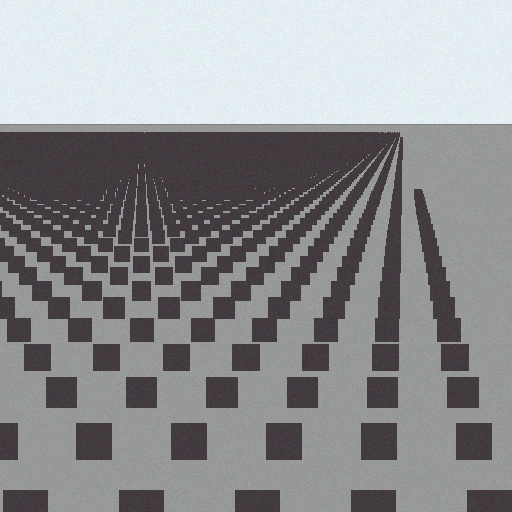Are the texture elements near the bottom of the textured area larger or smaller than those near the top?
Larger. Near the bottom, elements are closer to the viewer and appear at a bigger on-screen size.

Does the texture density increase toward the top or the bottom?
Density increases toward the top.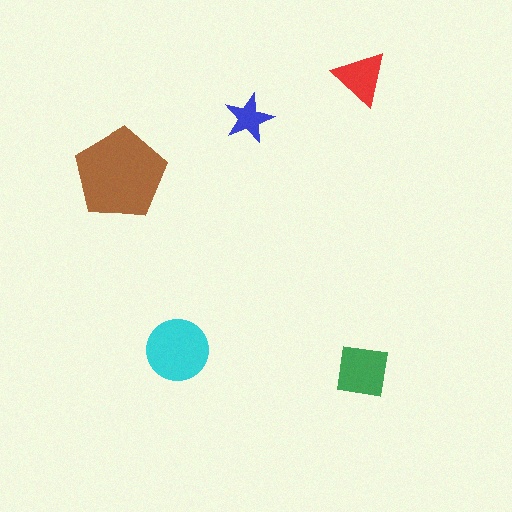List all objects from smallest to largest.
The blue star, the red triangle, the green square, the cyan circle, the brown pentagon.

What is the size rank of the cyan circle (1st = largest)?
2nd.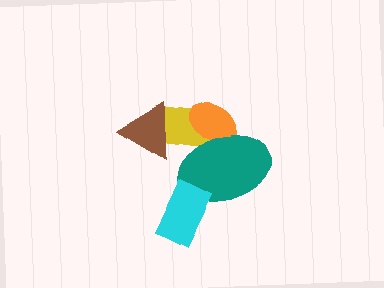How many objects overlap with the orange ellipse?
2 objects overlap with the orange ellipse.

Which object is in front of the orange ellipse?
The teal ellipse is in front of the orange ellipse.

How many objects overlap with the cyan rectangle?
1 object overlaps with the cyan rectangle.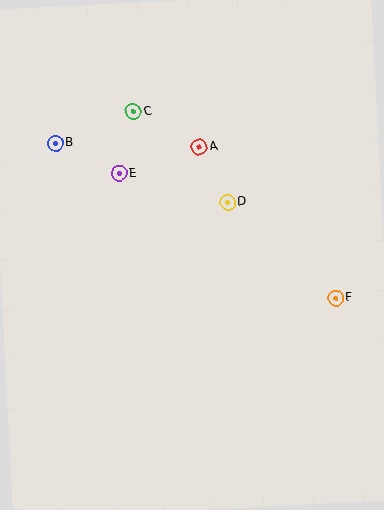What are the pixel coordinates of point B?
Point B is at (55, 143).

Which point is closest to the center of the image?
Point D at (228, 203) is closest to the center.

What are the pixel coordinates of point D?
Point D is at (228, 203).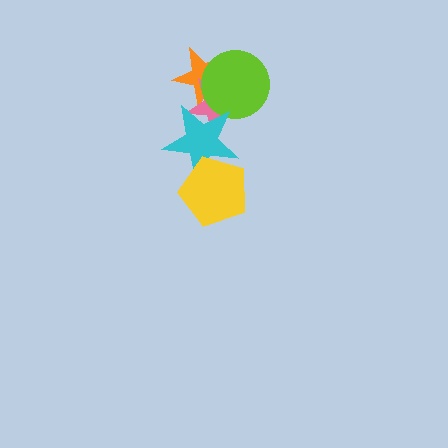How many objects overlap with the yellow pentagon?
1 object overlaps with the yellow pentagon.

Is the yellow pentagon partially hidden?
No, no other shape covers it.